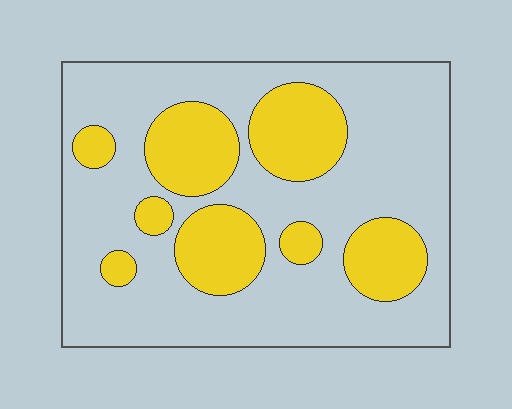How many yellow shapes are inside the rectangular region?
8.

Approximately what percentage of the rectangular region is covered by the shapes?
Approximately 30%.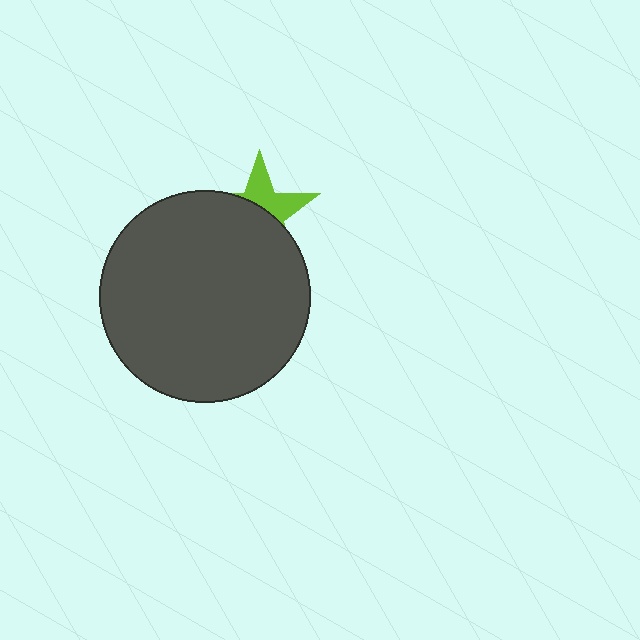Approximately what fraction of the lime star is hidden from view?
Roughly 62% of the lime star is hidden behind the dark gray circle.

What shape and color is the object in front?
The object in front is a dark gray circle.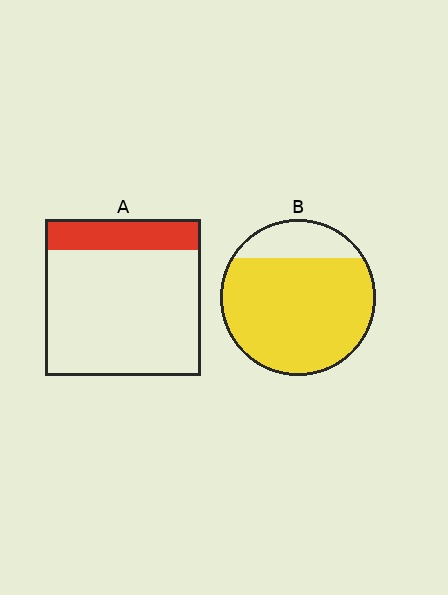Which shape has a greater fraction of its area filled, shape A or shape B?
Shape B.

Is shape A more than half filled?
No.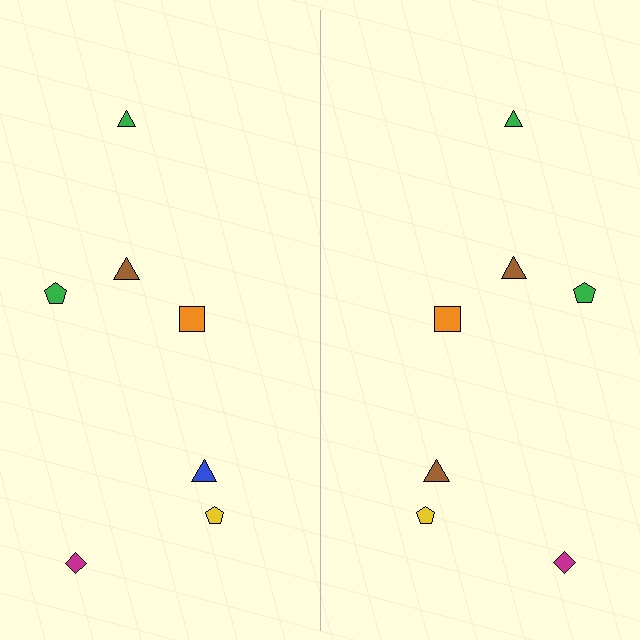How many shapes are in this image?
There are 14 shapes in this image.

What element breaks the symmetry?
The brown triangle on the right side breaks the symmetry — its mirror counterpart is blue.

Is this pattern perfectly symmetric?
No, the pattern is not perfectly symmetric. The brown triangle on the right side breaks the symmetry — its mirror counterpart is blue.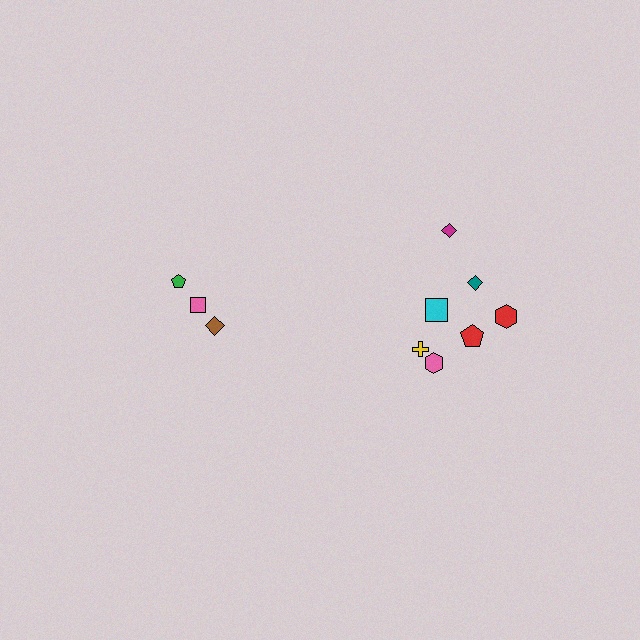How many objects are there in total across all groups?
There are 10 objects.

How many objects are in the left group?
There are 3 objects.